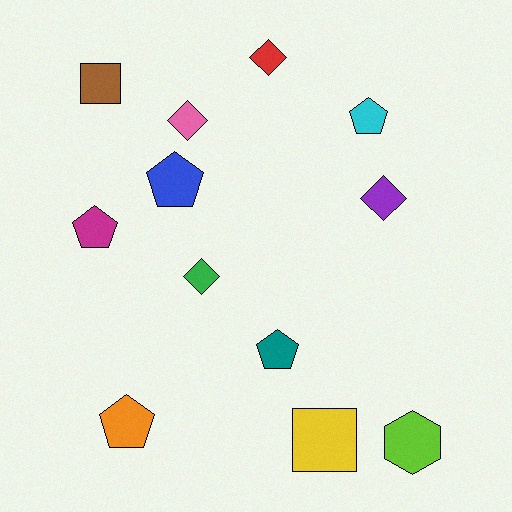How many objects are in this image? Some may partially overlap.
There are 12 objects.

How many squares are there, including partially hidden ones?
There are 2 squares.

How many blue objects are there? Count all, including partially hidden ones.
There is 1 blue object.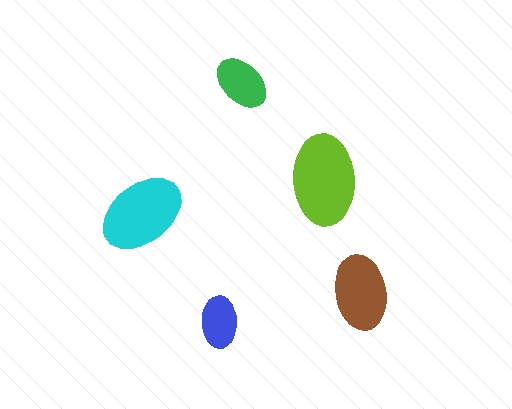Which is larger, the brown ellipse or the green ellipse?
The brown one.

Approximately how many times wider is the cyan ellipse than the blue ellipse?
About 1.5 times wider.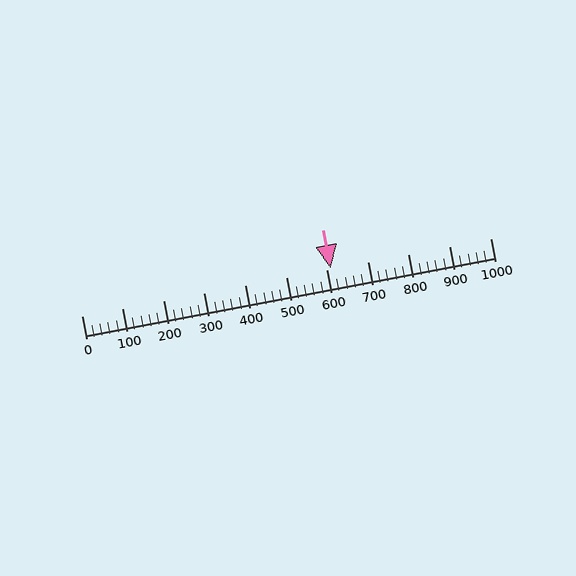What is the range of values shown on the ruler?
The ruler shows values from 0 to 1000.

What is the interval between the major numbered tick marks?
The major tick marks are spaced 100 units apart.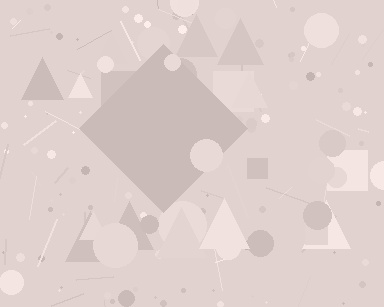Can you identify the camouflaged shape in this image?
The camouflaged shape is a diamond.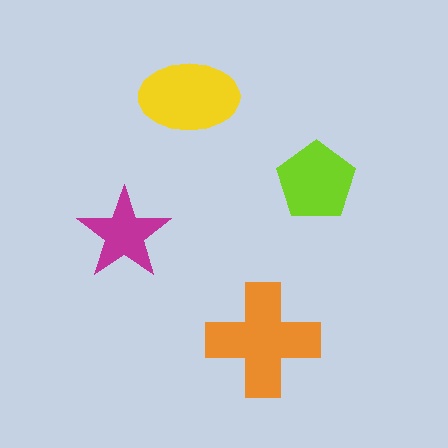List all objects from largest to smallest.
The orange cross, the yellow ellipse, the lime pentagon, the magenta star.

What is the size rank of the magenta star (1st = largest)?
4th.